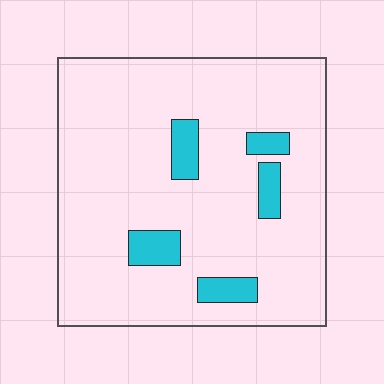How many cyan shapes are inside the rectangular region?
5.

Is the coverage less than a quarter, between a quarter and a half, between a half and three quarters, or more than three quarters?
Less than a quarter.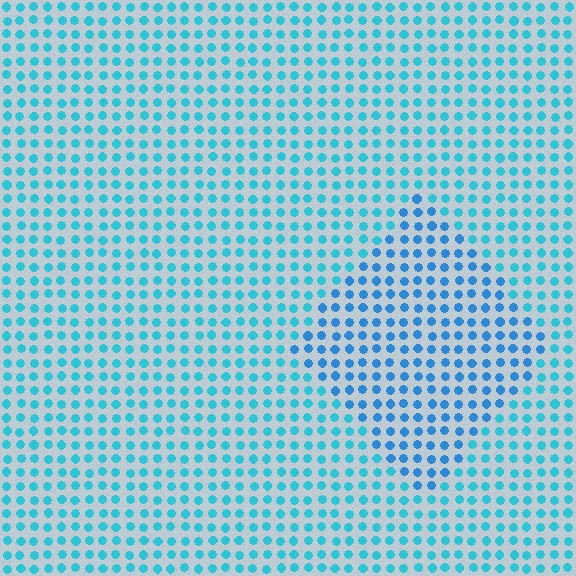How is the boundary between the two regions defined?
The boundary is defined purely by a slight shift in hue (about 22 degrees). Spacing, size, and orientation are identical on both sides.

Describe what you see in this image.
The image is filled with small cyan elements in a uniform arrangement. A diamond-shaped region is visible where the elements are tinted to a slightly different hue, forming a subtle color boundary.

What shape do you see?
I see a diamond.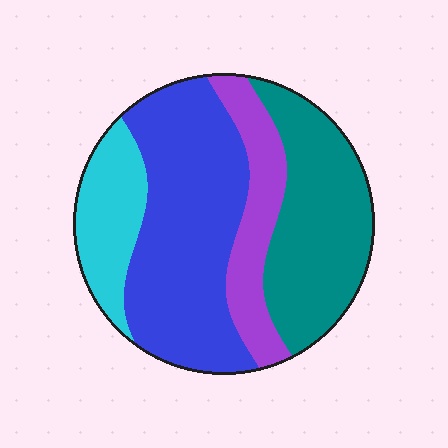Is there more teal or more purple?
Teal.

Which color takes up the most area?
Blue, at roughly 40%.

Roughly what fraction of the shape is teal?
Teal covers around 30% of the shape.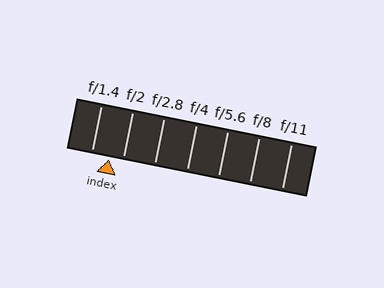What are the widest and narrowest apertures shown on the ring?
The widest aperture shown is f/1.4 and the narrowest is f/11.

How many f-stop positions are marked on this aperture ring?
There are 7 f-stop positions marked.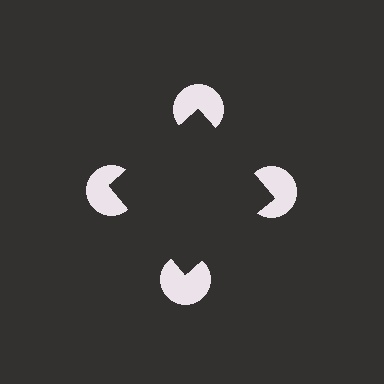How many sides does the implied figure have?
4 sides.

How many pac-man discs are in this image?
There are 4 — one at each vertex of the illusory square.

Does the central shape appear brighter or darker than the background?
It typically appears slightly darker than the background, even though no actual brightness change is drawn.